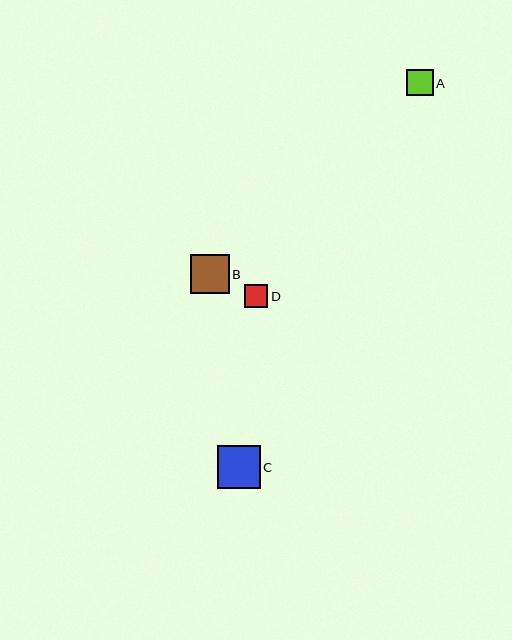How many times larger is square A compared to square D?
Square A is approximately 1.1 times the size of square D.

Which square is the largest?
Square C is the largest with a size of approximately 43 pixels.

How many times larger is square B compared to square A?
Square B is approximately 1.4 times the size of square A.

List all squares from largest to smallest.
From largest to smallest: C, B, A, D.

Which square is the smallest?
Square D is the smallest with a size of approximately 24 pixels.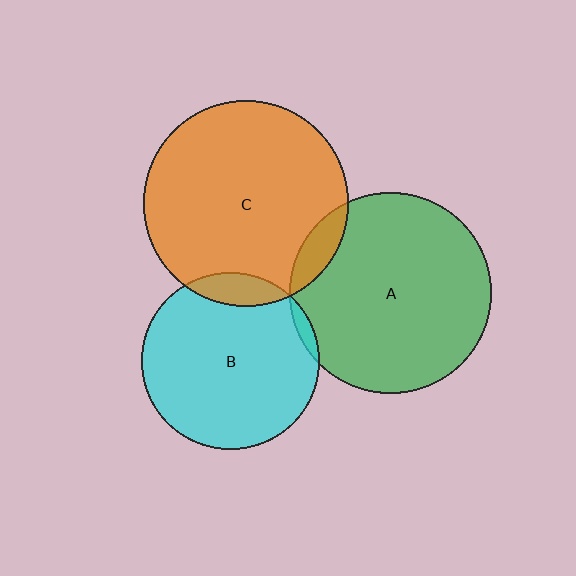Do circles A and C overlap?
Yes.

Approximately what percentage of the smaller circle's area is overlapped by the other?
Approximately 10%.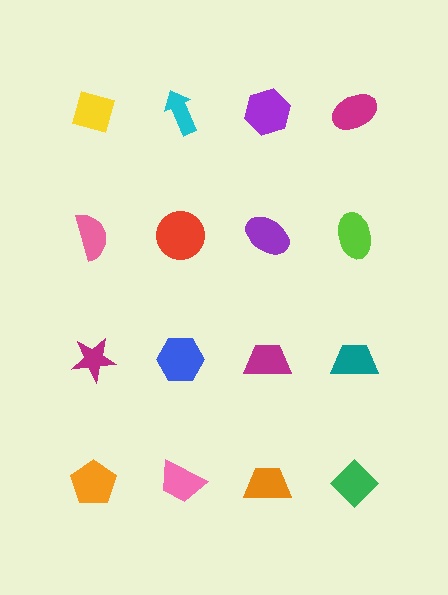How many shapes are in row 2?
4 shapes.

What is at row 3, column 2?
A blue hexagon.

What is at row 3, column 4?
A teal trapezoid.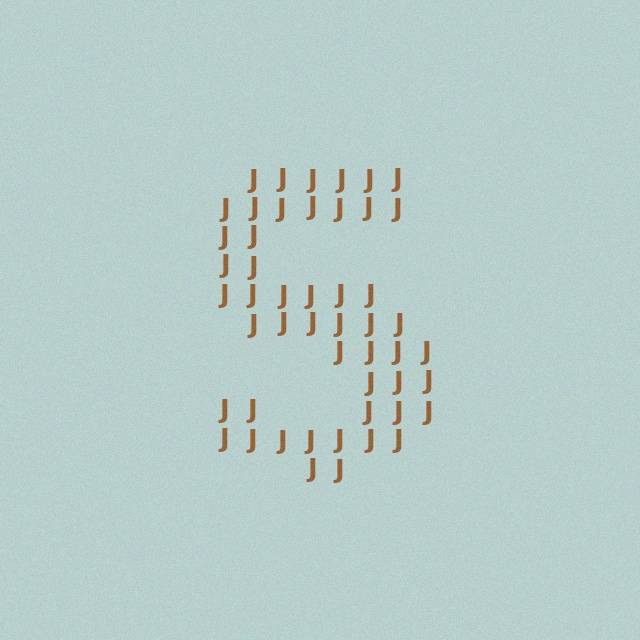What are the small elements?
The small elements are letter J's.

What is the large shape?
The large shape is the letter S.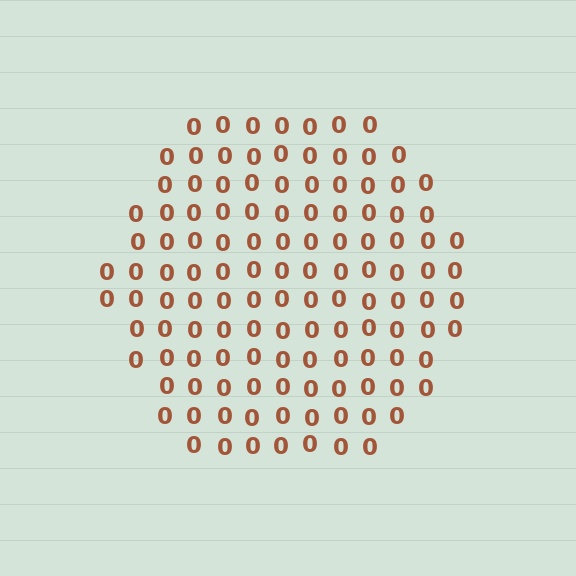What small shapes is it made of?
It is made of small digit 0's.